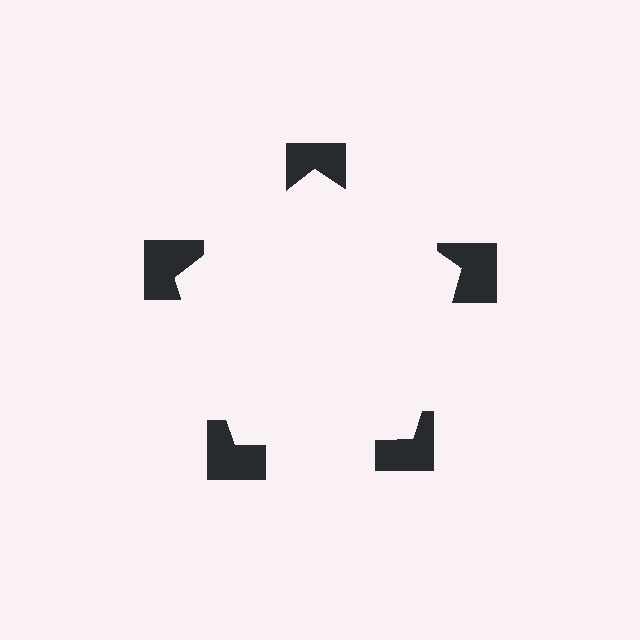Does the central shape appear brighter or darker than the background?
It typically appears slightly brighter than the background, even though no actual brightness change is drawn.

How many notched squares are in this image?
There are 5 — one at each vertex of the illusory pentagon.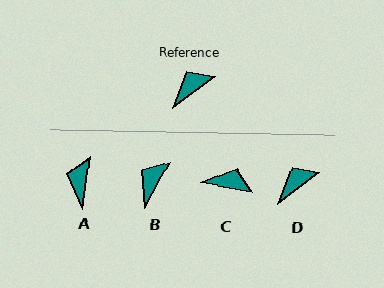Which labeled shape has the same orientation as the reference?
D.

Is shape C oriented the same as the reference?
No, it is off by about 46 degrees.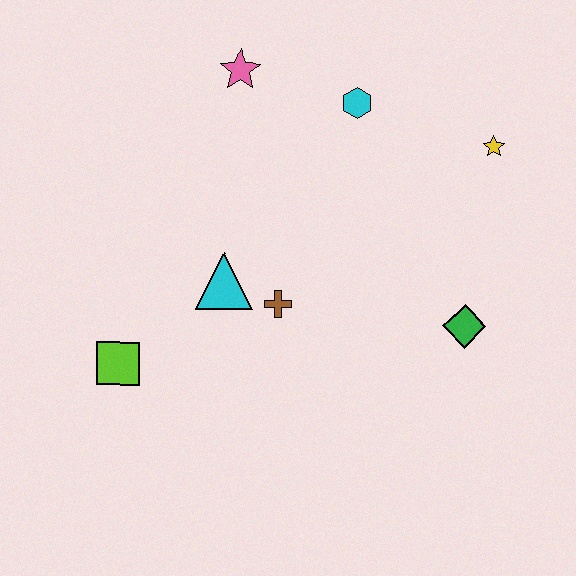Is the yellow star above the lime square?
Yes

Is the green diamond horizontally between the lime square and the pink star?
No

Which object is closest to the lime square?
The cyan triangle is closest to the lime square.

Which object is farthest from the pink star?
The green diamond is farthest from the pink star.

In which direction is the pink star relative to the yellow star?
The pink star is to the left of the yellow star.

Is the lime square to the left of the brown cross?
Yes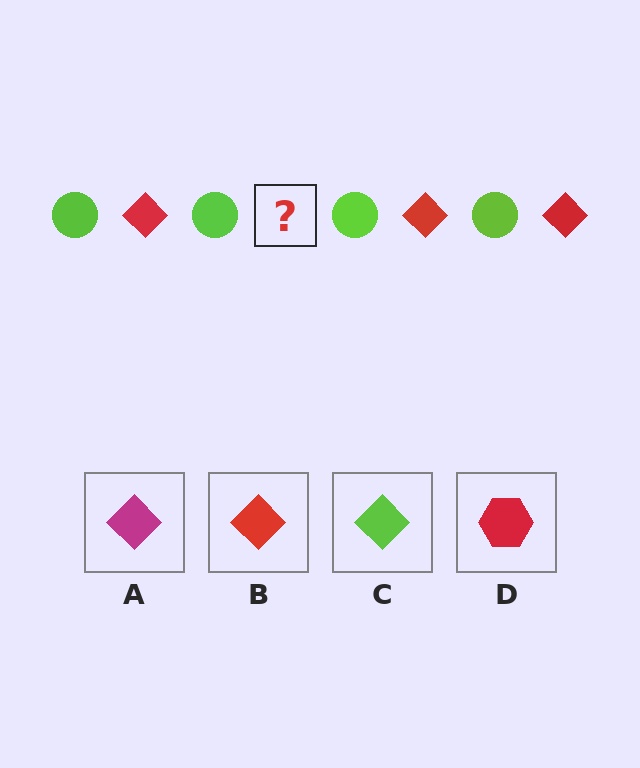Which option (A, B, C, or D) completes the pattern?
B.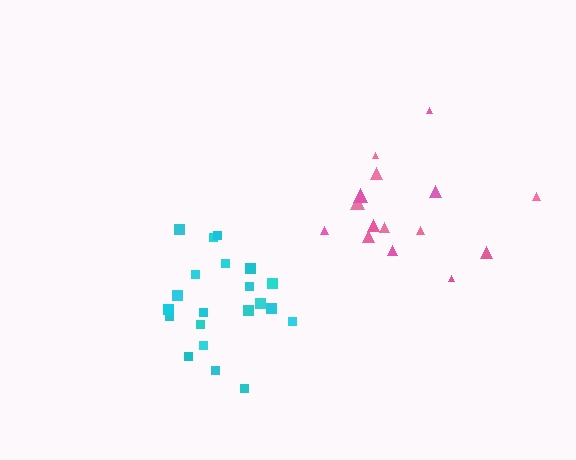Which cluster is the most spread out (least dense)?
Pink.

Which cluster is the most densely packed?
Cyan.